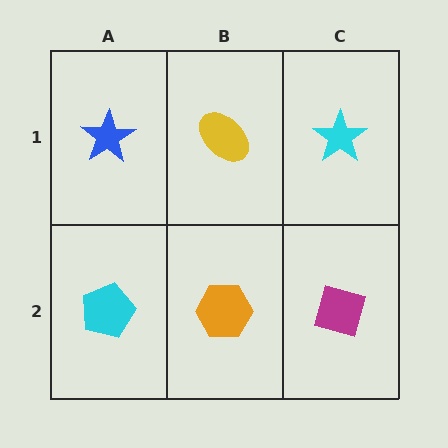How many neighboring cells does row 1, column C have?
2.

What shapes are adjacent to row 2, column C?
A cyan star (row 1, column C), an orange hexagon (row 2, column B).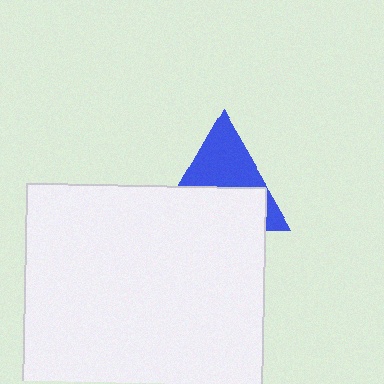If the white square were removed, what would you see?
You would see the complete blue triangle.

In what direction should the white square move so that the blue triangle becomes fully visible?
The white square should move down. That is the shortest direction to clear the overlap and leave the blue triangle fully visible.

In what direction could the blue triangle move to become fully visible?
The blue triangle could move up. That would shift it out from behind the white square entirely.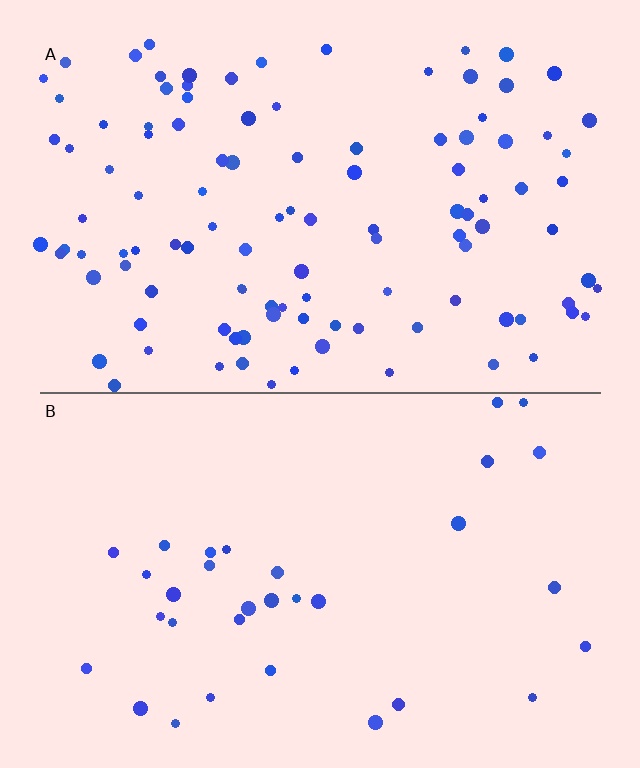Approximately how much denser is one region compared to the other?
Approximately 3.4× — region A over region B.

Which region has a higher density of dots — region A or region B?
A (the top).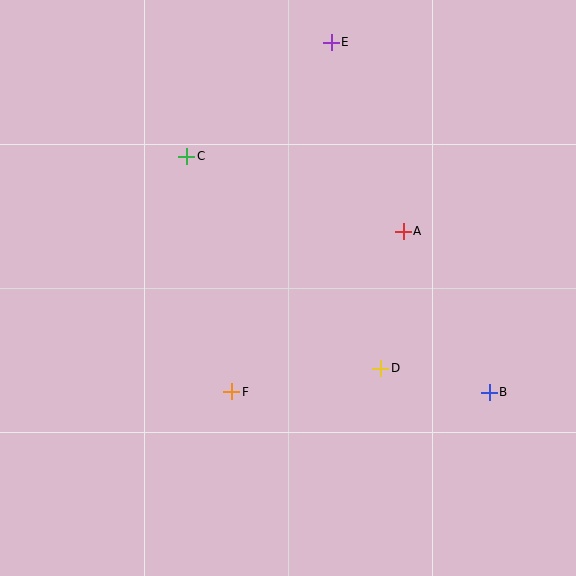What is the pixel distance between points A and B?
The distance between A and B is 183 pixels.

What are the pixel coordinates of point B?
Point B is at (489, 392).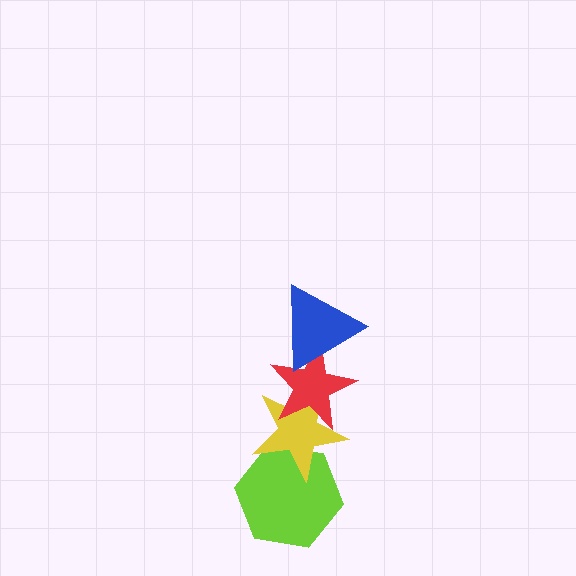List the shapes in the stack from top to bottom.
From top to bottom: the blue triangle, the red star, the yellow star, the lime hexagon.